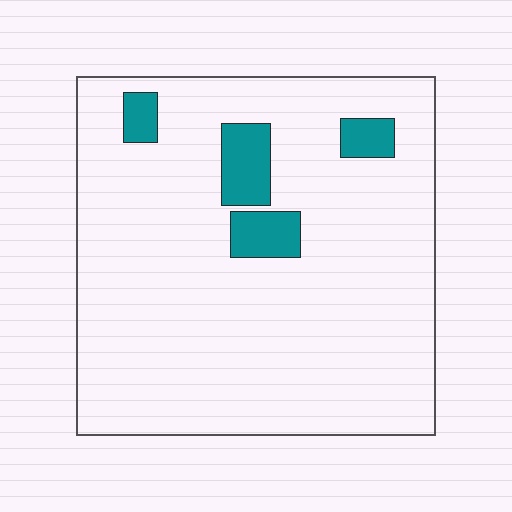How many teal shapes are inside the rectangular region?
4.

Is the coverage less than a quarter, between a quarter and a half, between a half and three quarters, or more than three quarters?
Less than a quarter.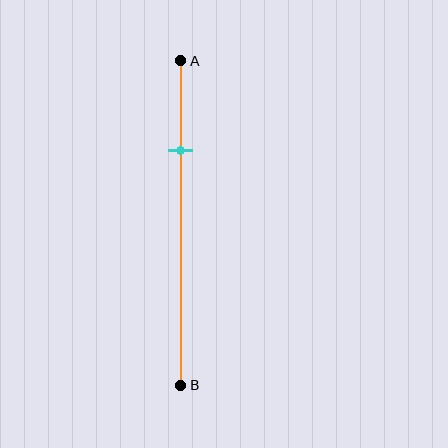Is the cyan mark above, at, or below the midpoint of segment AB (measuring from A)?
The cyan mark is above the midpoint of segment AB.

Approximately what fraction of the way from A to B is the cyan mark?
The cyan mark is approximately 30% of the way from A to B.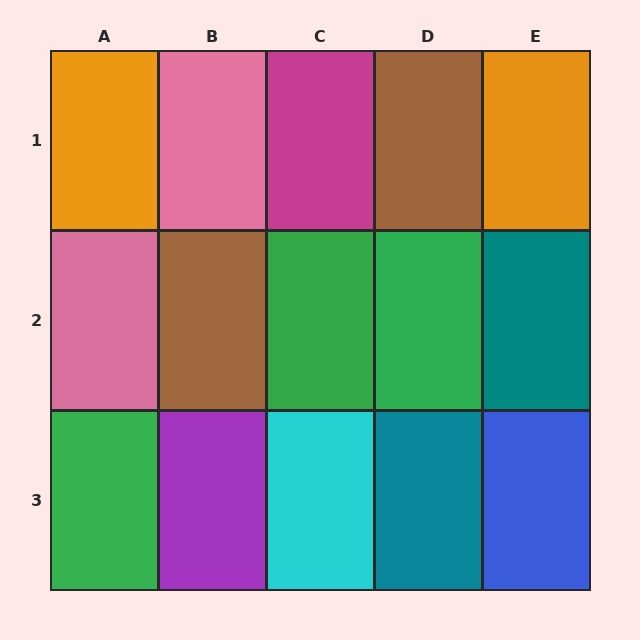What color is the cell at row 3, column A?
Green.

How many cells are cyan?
1 cell is cyan.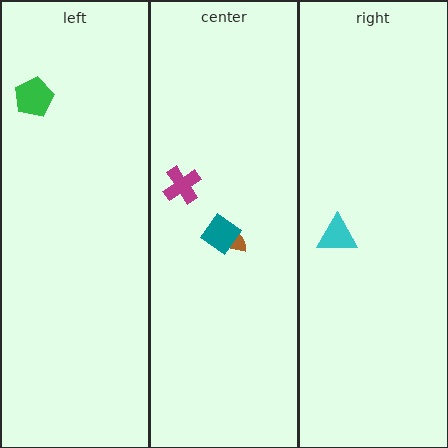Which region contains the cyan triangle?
The right region.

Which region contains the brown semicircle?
The center region.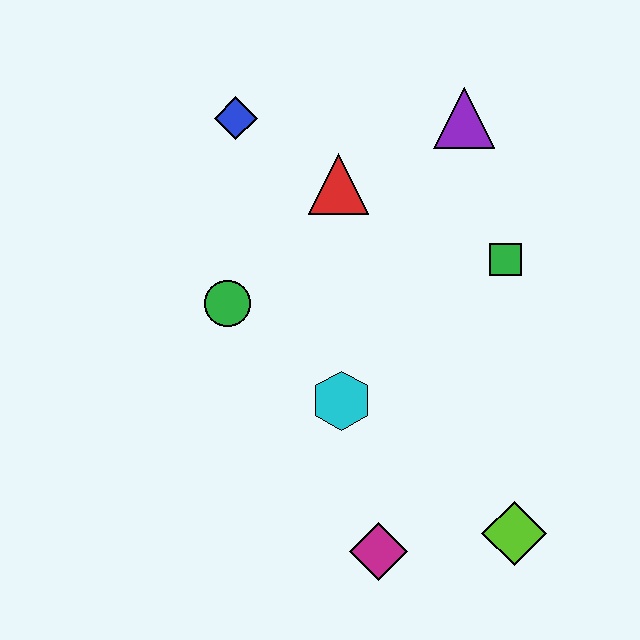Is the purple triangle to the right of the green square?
No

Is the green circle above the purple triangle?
No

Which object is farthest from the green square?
The magenta diamond is farthest from the green square.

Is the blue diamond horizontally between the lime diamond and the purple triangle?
No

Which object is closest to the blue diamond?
The red triangle is closest to the blue diamond.